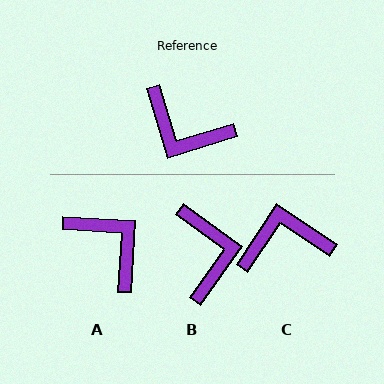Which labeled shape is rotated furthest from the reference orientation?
A, about 160 degrees away.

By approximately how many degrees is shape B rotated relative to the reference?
Approximately 127 degrees counter-clockwise.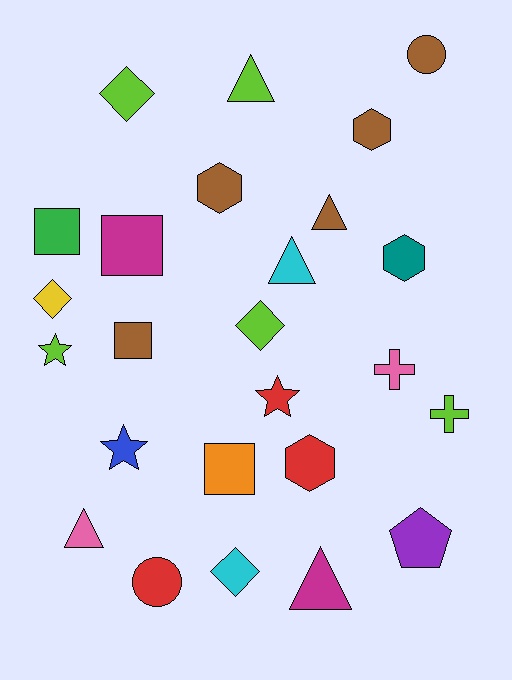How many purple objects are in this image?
There is 1 purple object.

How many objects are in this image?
There are 25 objects.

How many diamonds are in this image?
There are 4 diamonds.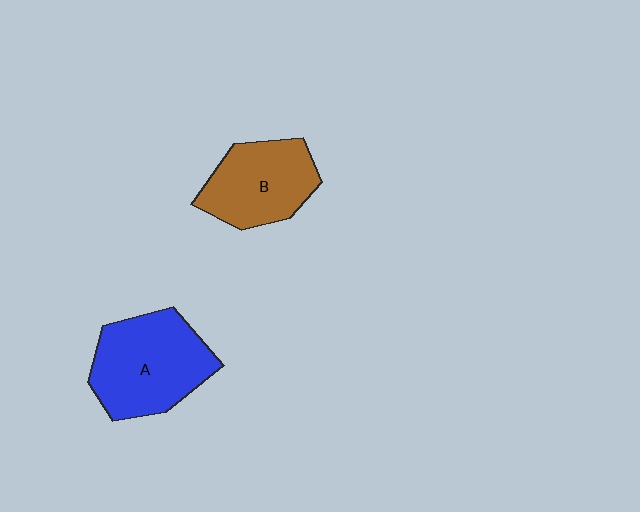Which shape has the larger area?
Shape A (blue).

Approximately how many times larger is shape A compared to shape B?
Approximately 1.3 times.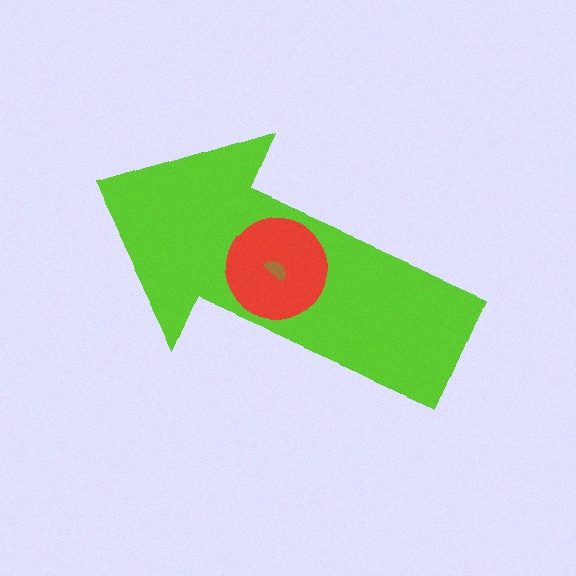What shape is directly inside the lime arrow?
The red circle.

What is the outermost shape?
The lime arrow.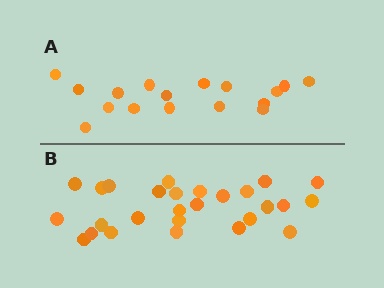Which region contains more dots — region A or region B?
Region B (the bottom region) has more dots.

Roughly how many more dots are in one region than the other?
Region B has roughly 10 or so more dots than region A.